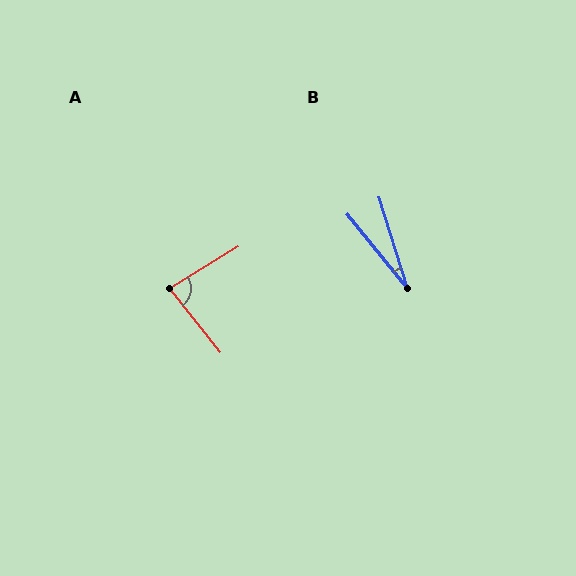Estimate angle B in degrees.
Approximately 22 degrees.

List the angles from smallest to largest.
B (22°), A (83°).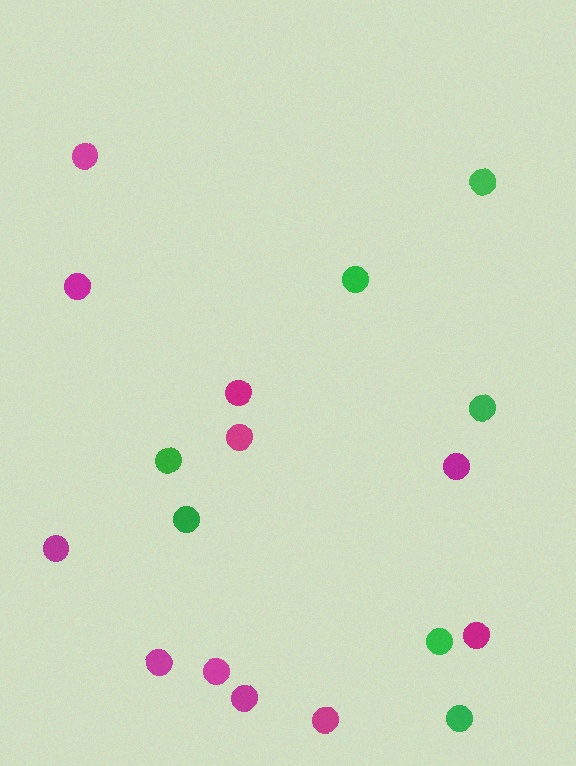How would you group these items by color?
There are 2 groups: one group of green circles (7) and one group of magenta circles (11).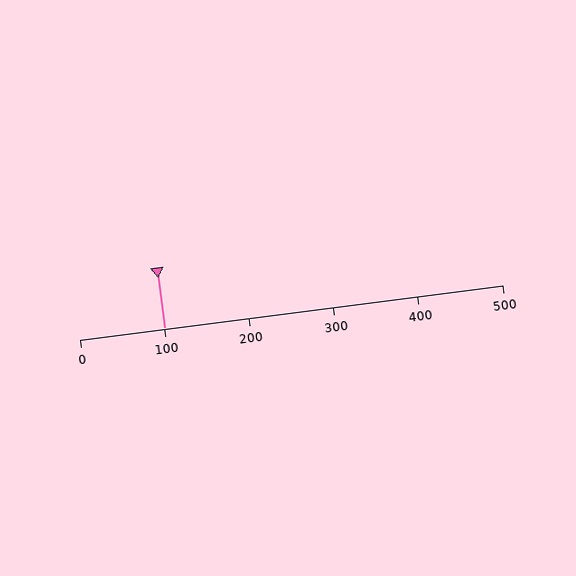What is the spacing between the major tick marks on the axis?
The major ticks are spaced 100 apart.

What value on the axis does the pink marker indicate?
The marker indicates approximately 100.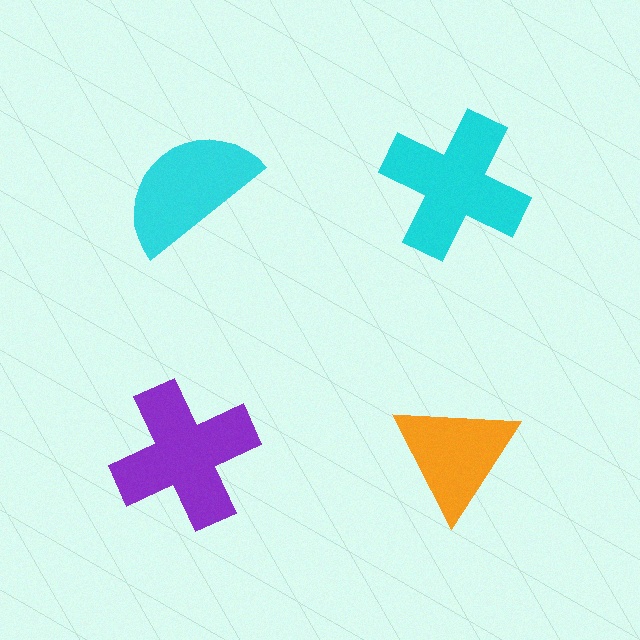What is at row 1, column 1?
A cyan semicircle.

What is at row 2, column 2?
An orange triangle.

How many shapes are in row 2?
2 shapes.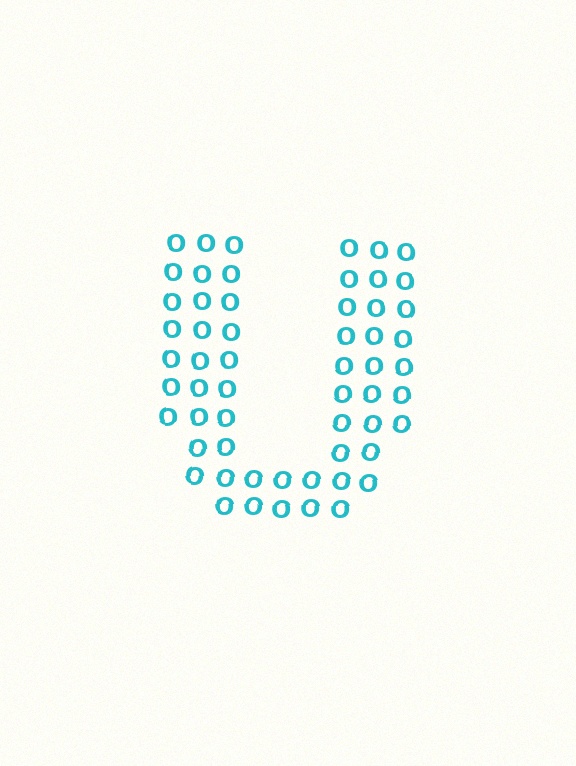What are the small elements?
The small elements are letter O's.